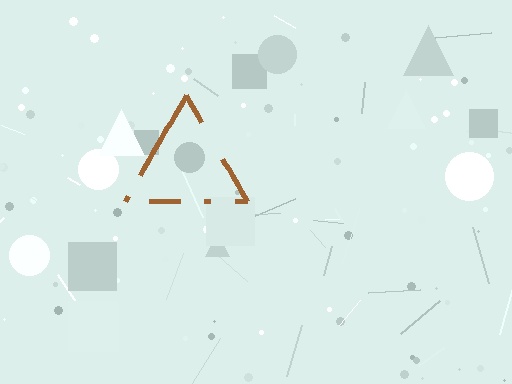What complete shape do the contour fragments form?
The contour fragments form a triangle.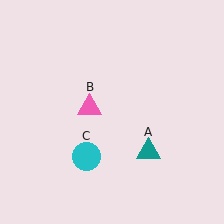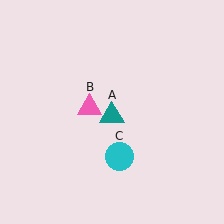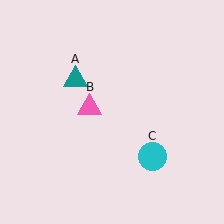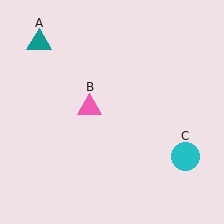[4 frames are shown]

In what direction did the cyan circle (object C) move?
The cyan circle (object C) moved right.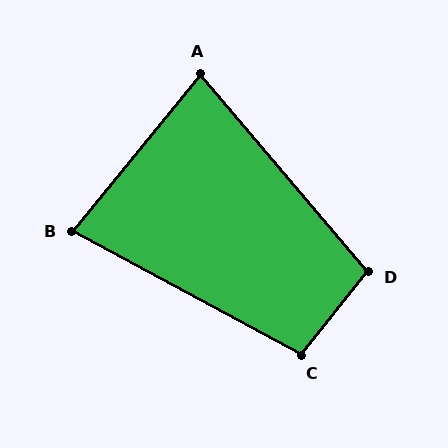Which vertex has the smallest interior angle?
B, at approximately 79 degrees.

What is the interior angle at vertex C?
Approximately 100 degrees (obtuse).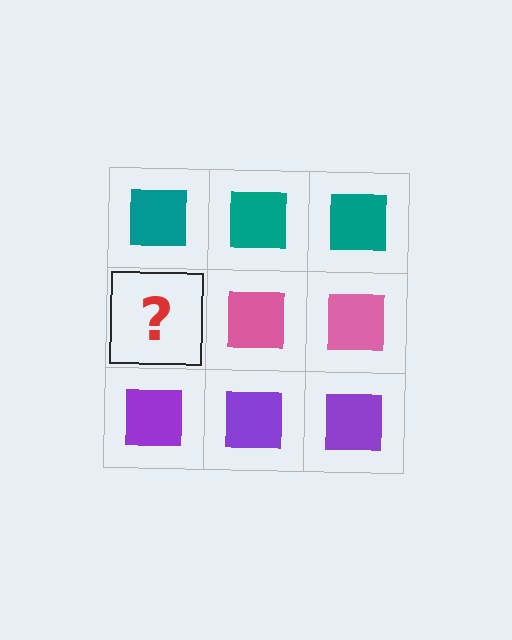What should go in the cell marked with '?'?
The missing cell should contain a pink square.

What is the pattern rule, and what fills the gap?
The rule is that each row has a consistent color. The gap should be filled with a pink square.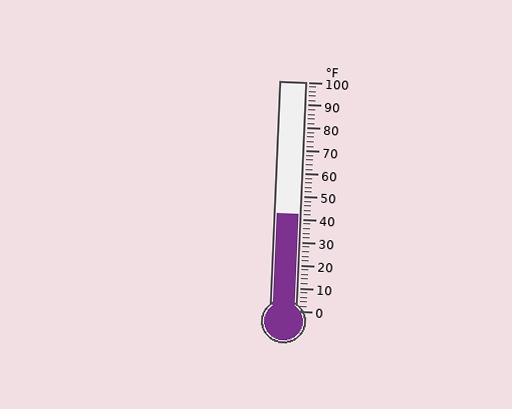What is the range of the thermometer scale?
The thermometer scale ranges from 0°F to 100°F.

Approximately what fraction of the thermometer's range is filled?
The thermometer is filled to approximately 40% of its range.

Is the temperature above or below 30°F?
The temperature is above 30°F.